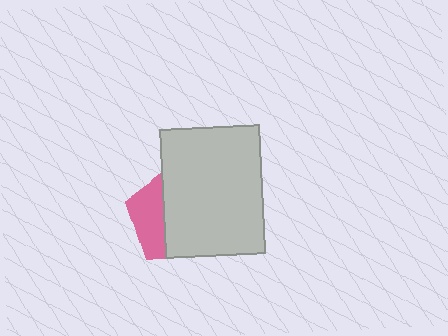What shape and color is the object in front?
The object in front is a light gray rectangle.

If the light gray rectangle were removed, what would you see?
You would see the complete pink pentagon.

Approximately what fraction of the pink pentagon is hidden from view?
Roughly 65% of the pink pentagon is hidden behind the light gray rectangle.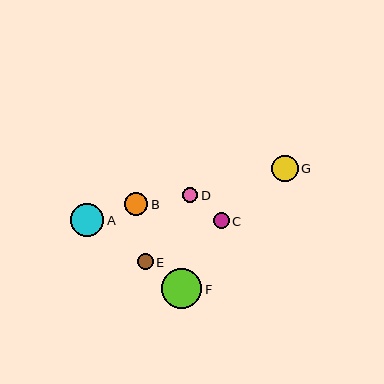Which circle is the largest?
Circle F is the largest with a size of approximately 40 pixels.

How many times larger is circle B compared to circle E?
Circle B is approximately 1.5 times the size of circle E.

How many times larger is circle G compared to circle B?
Circle G is approximately 1.1 times the size of circle B.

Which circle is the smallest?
Circle D is the smallest with a size of approximately 15 pixels.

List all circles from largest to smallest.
From largest to smallest: F, A, G, B, C, E, D.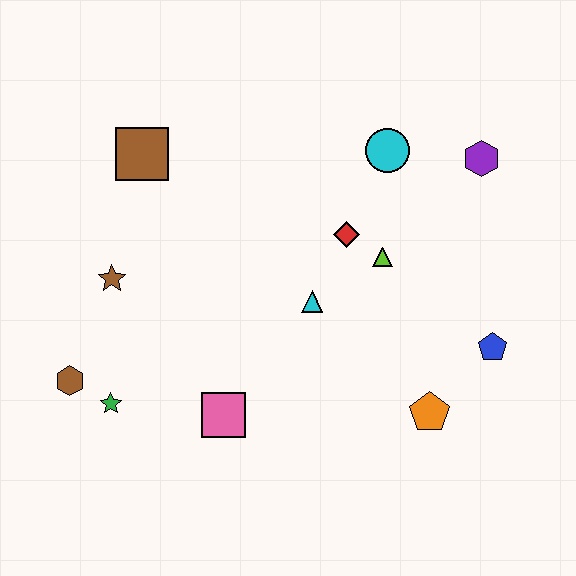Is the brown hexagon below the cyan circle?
Yes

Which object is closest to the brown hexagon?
The green star is closest to the brown hexagon.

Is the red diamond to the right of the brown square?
Yes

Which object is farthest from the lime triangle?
The brown hexagon is farthest from the lime triangle.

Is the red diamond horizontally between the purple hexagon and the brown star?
Yes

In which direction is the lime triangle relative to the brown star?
The lime triangle is to the right of the brown star.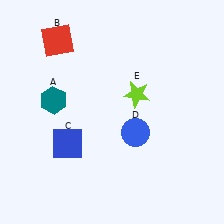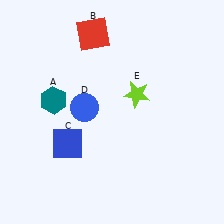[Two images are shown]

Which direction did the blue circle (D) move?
The blue circle (D) moved left.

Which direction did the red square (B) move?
The red square (B) moved right.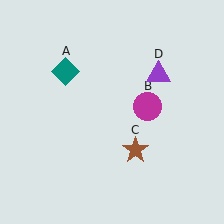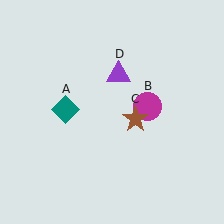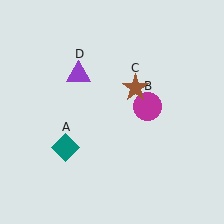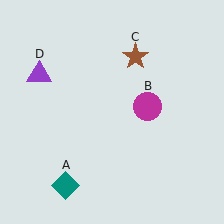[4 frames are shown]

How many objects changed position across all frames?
3 objects changed position: teal diamond (object A), brown star (object C), purple triangle (object D).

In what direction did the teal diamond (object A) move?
The teal diamond (object A) moved down.